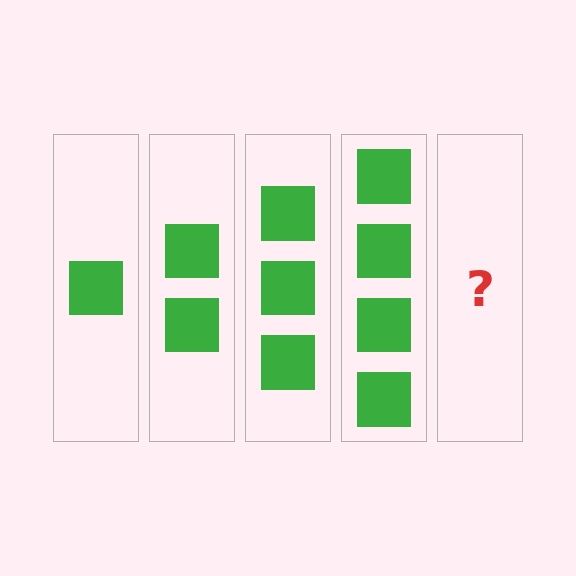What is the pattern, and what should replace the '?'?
The pattern is that each step adds one more square. The '?' should be 5 squares.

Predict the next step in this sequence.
The next step is 5 squares.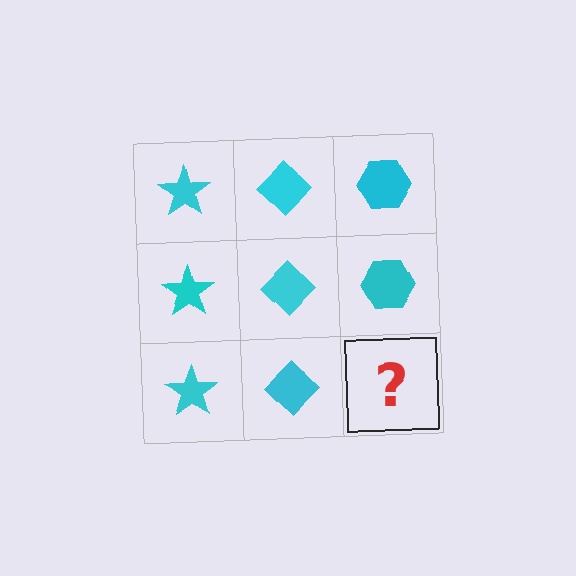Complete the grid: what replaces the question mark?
The question mark should be replaced with a cyan hexagon.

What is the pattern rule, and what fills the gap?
The rule is that each column has a consistent shape. The gap should be filled with a cyan hexagon.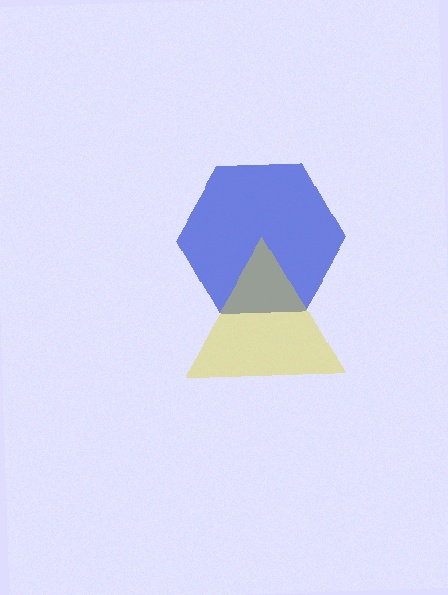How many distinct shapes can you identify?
There are 2 distinct shapes: a blue hexagon, a yellow triangle.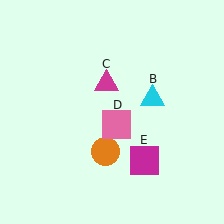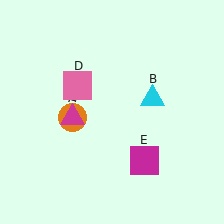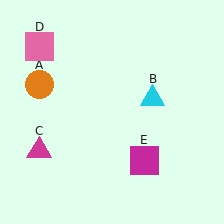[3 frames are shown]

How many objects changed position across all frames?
3 objects changed position: orange circle (object A), magenta triangle (object C), pink square (object D).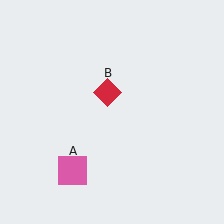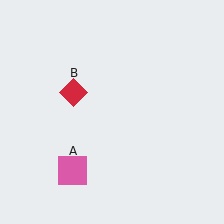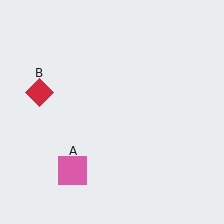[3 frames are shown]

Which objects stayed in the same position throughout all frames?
Pink square (object A) remained stationary.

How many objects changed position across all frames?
1 object changed position: red diamond (object B).